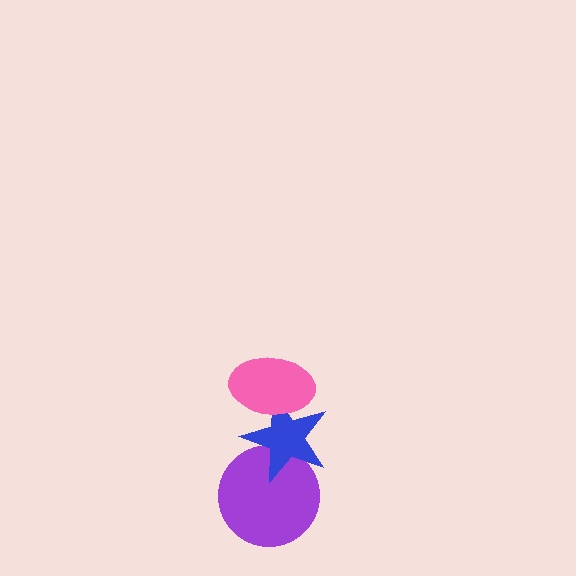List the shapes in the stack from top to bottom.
From top to bottom: the pink ellipse, the blue star, the purple circle.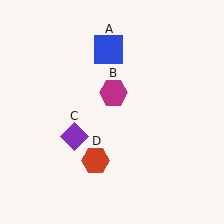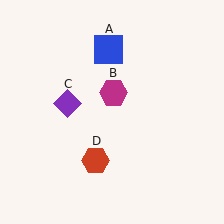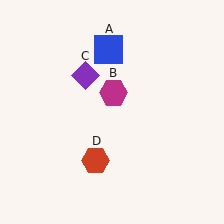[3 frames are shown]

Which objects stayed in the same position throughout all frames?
Blue square (object A) and magenta hexagon (object B) and red hexagon (object D) remained stationary.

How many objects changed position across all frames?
1 object changed position: purple diamond (object C).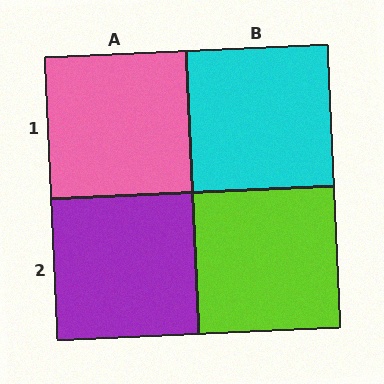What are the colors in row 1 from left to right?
Pink, cyan.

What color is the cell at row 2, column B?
Lime.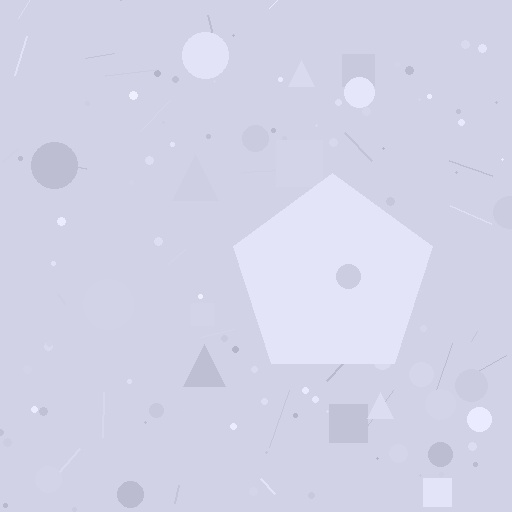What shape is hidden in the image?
A pentagon is hidden in the image.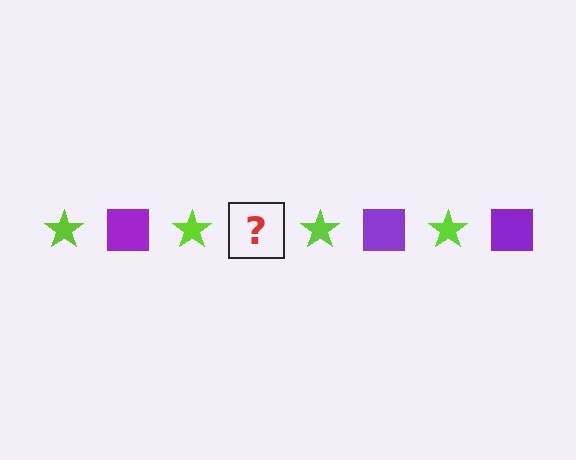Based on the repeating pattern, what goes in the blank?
The blank should be a purple square.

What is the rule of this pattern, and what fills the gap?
The rule is that the pattern alternates between lime star and purple square. The gap should be filled with a purple square.